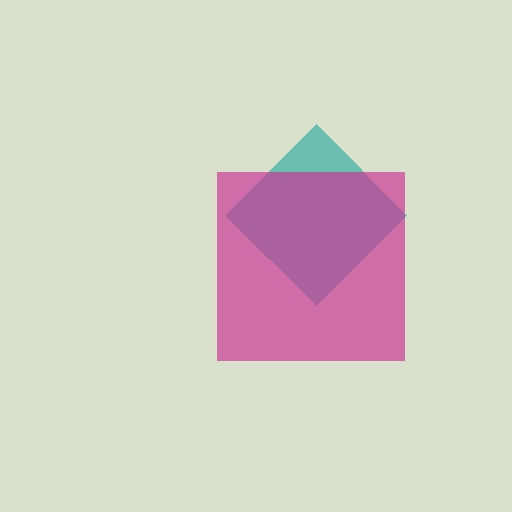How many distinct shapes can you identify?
There are 2 distinct shapes: a teal diamond, a magenta square.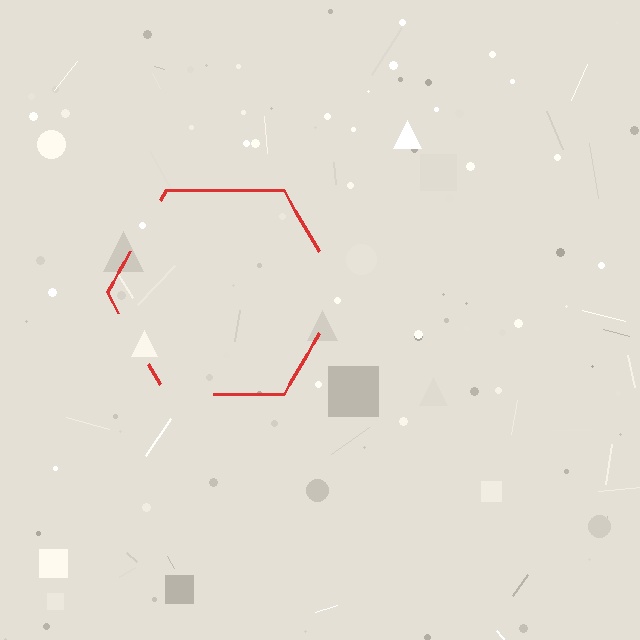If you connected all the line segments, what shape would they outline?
They would outline a hexagon.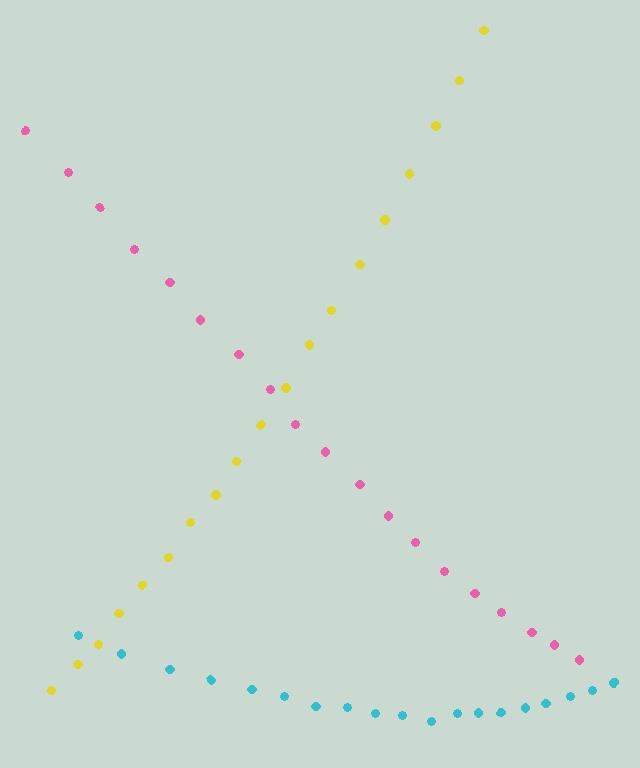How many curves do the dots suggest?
There are 3 distinct paths.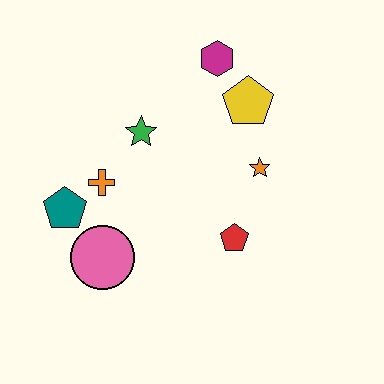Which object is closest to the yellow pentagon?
The magenta hexagon is closest to the yellow pentagon.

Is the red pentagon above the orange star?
No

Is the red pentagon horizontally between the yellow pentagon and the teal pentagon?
Yes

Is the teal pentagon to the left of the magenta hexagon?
Yes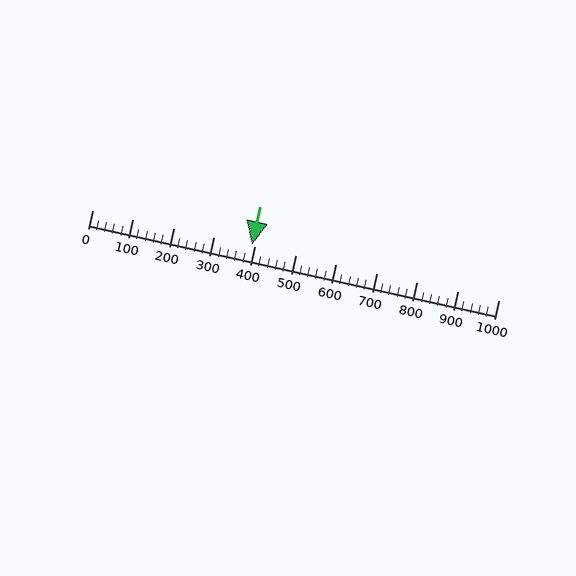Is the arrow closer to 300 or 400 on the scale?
The arrow is closer to 400.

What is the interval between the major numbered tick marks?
The major tick marks are spaced 100 units apart.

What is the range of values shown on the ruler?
The ruler shows values from 0 to 1000.